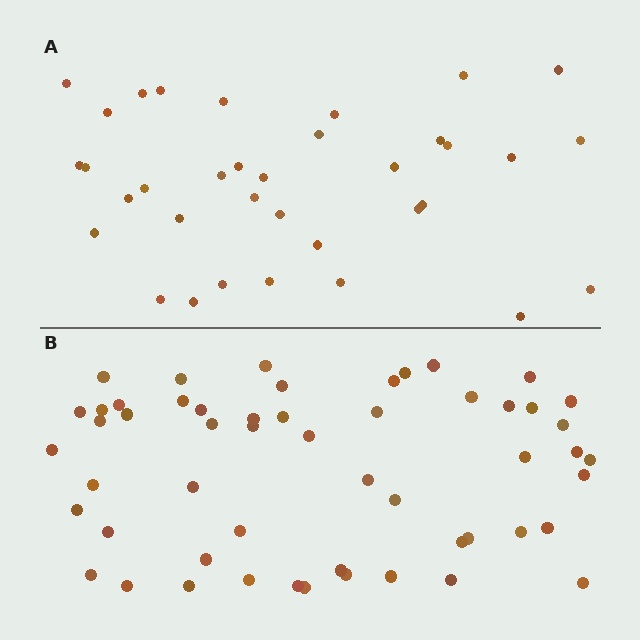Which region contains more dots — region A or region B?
Region B (the bottom region) has more dots.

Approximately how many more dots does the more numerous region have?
Region B has approximately 20 more dots than region A.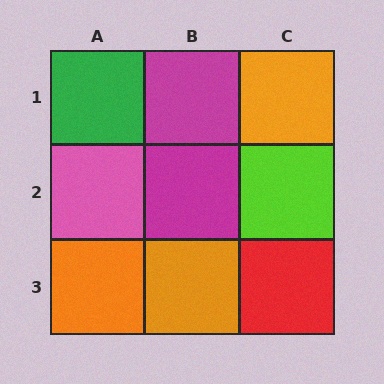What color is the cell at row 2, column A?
Pink.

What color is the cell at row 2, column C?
Lime.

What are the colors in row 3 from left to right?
Orange, orange, red.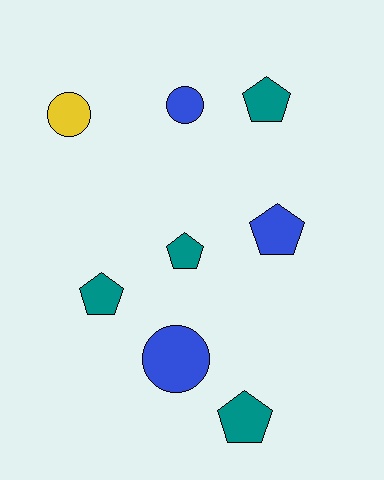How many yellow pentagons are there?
There are no yellow pentagons.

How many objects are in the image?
There are 8 objects.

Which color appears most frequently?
Teal, with 4 objects.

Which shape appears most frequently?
Pentagon, with 5 objects.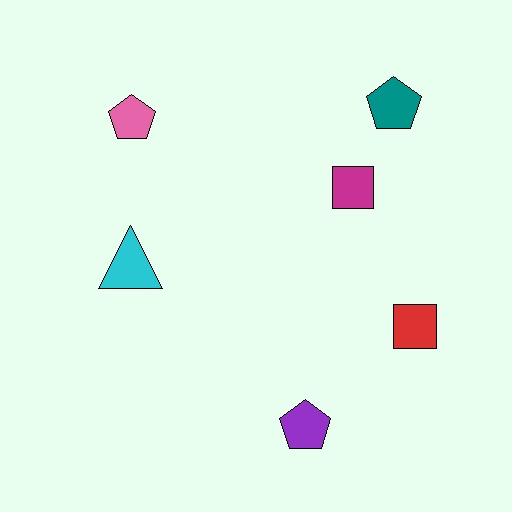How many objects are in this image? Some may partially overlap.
There are 6 objects.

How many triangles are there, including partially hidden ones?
There is 1 triangle.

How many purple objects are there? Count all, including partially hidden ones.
There is 1 purple object.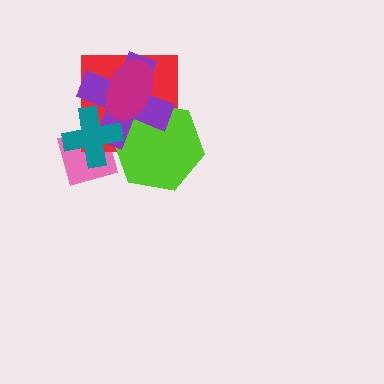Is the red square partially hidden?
Yes, it is partially covered by another shape.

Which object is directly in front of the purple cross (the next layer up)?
The teal cross is directly in front of the purple cross.